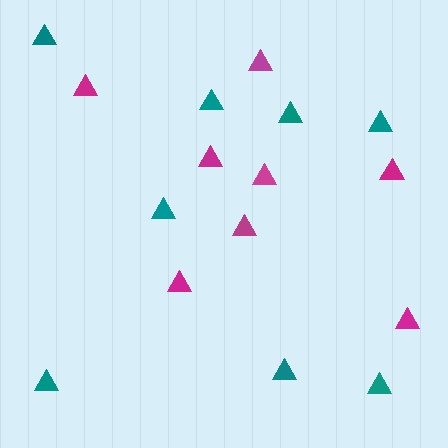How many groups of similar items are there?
There are 2 groups: one group of magenta triangles (8) and one group of teal triangles (8).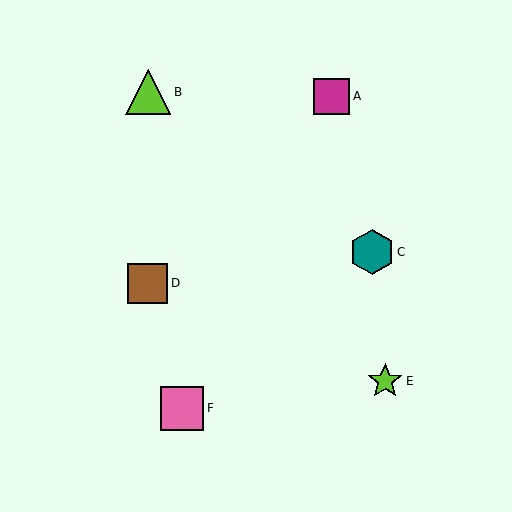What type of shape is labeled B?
Shape B is a lime triangle.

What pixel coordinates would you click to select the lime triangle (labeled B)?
Click at (148, 92) to select the lime triangle B.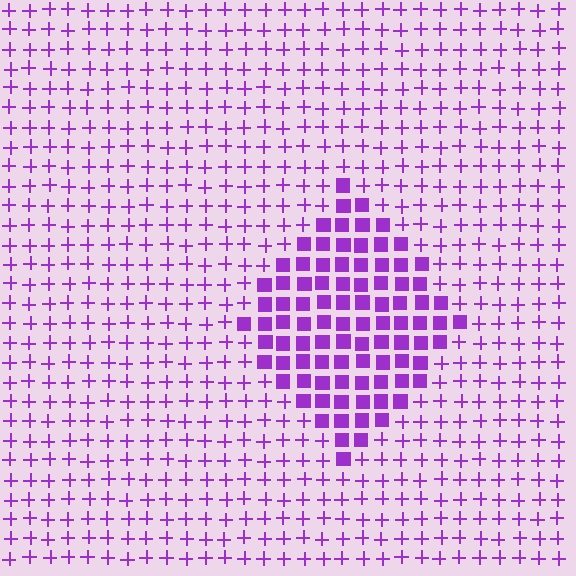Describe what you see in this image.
The image is filled with small purple elements arranged in a uniform grid. A diamond-shaped region contains squares, while the surrounding area contains plus signs. The boundary is defined purely by the change in element shape.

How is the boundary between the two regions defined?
The boundary is defined by a change in element shape: squares inside vs. plus signs outside. All elements share the same color and spacing.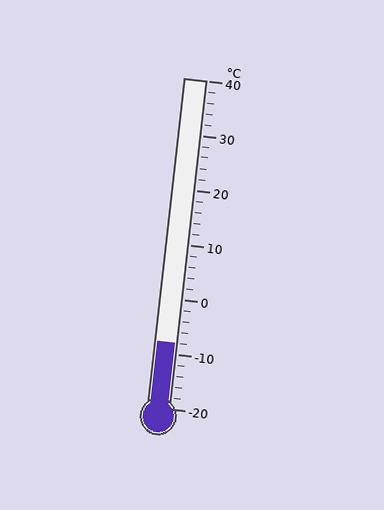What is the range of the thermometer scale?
The thermometer scale ranges from -20°C to 40°C.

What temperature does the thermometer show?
The thermometer shows approximately -8°C.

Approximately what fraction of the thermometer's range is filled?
The thermometer is filled to approximately 20% of its range.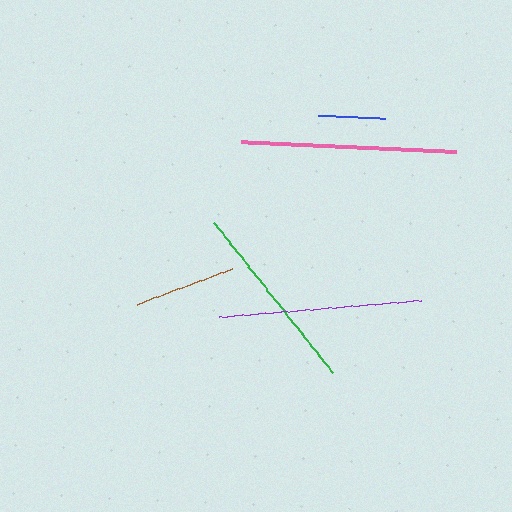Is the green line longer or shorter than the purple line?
The purple line is longer than the green line.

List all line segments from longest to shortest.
From longest to shortest: pink, purple, green, brown, blue.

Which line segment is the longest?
The pink line is the longest at approximately 216 pixels.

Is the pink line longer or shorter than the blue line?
The pink line is longer than the blue line.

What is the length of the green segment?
The green segment is approximately 191 pixels long.